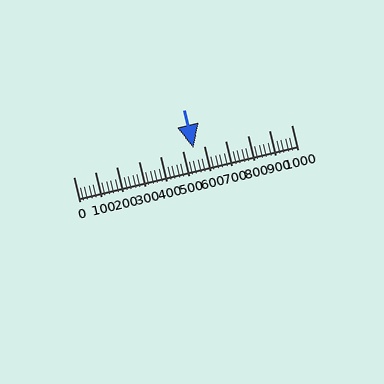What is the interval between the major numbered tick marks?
The major tick marks are spaced 100 units apart.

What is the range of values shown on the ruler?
The ruler shows values from 0 to 1000.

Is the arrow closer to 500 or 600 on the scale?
The arrow is closer to 500.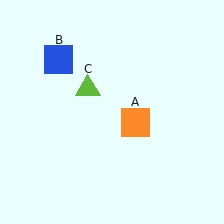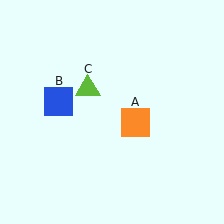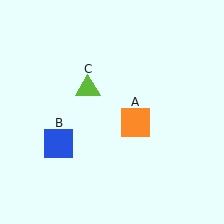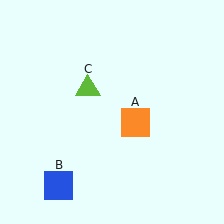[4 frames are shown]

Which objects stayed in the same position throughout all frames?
Orange square (object A) and lime triangle (object C) remained stationary.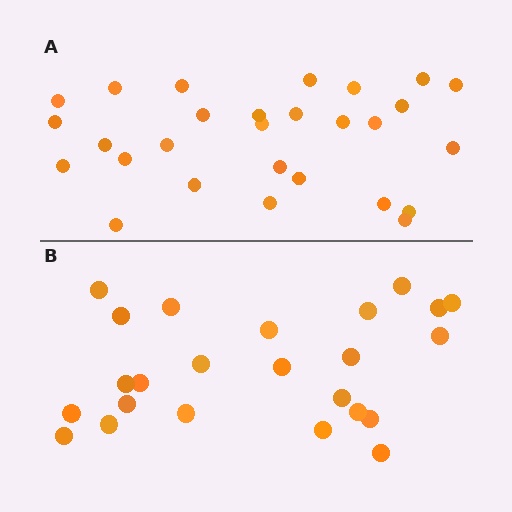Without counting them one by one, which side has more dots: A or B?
Region A (the top region) has more dots.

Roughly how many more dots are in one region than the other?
Region A has about 4 more dots than region B.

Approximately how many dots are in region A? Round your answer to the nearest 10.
About 30 dots. (The exact count is 28, which rounds to 30.)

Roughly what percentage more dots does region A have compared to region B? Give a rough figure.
About 15% more.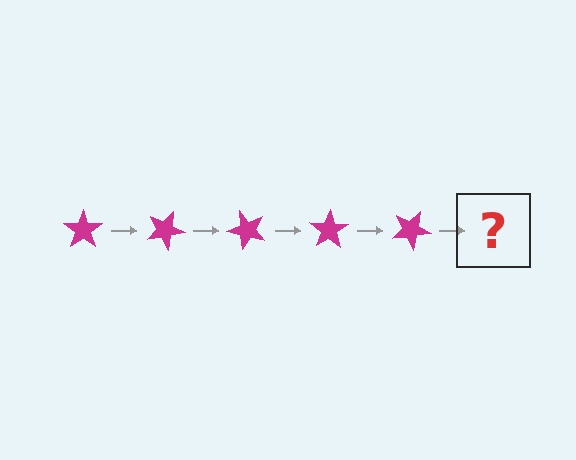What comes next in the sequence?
The next element should be a magenta star rotated 125 degrees.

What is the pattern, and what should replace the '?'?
The pattern is that the star rotates 25 degrees each step. The '?' should be a magenta star rotated 125 degrees.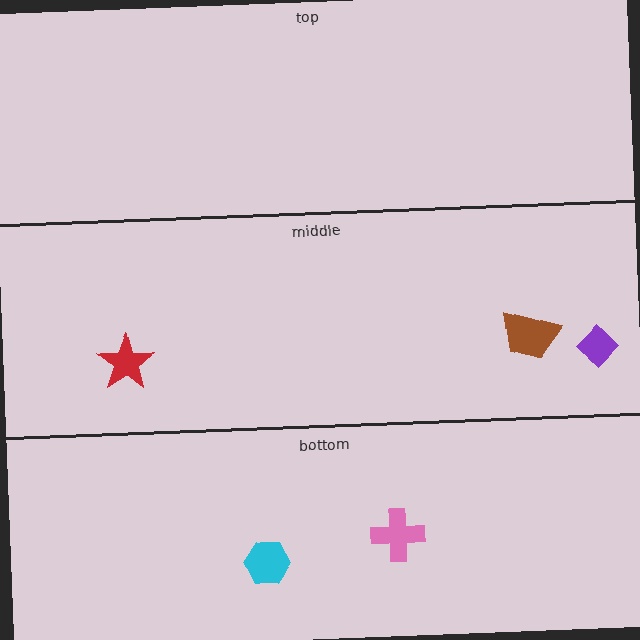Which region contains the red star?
The middle region.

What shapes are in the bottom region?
The pink cross, the cyan hexagon.